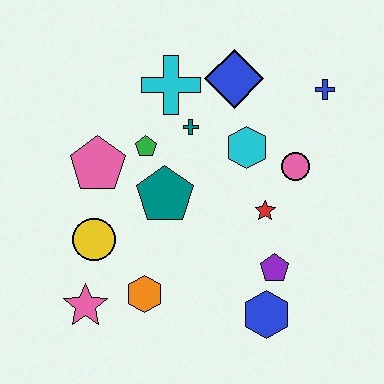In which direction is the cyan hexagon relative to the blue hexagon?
The cyan hexagon is above the blue hexagon.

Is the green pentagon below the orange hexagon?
No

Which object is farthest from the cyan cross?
The blue hexagon is farthest from the cyan cross.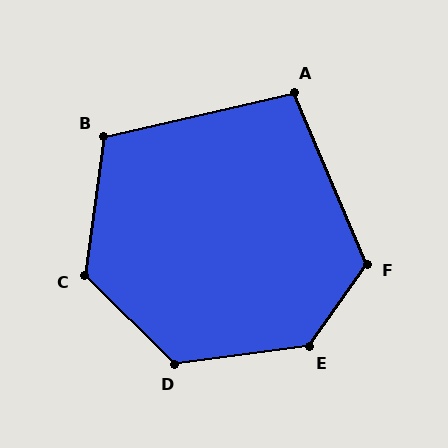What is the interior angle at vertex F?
Approximately 122 degrees (obtuse).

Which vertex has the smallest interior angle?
A, at approximately 100 degrees.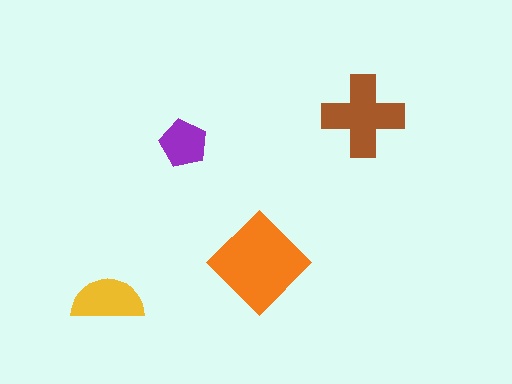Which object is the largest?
The orange diamond.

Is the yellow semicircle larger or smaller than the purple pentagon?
Larger.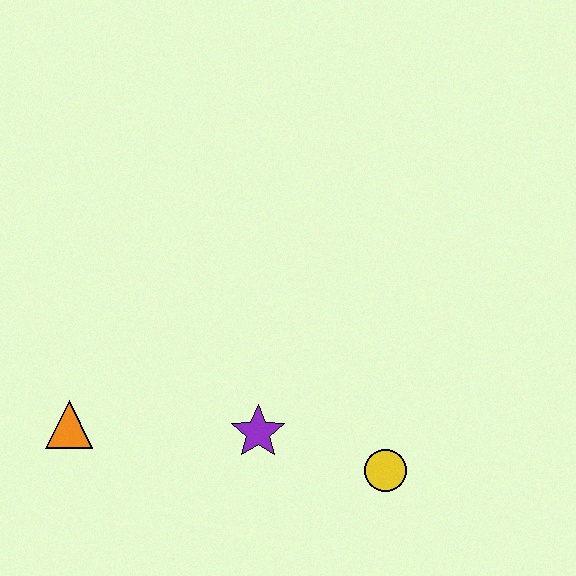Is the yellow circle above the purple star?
No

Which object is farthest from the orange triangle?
The yellow circle is farthest from the orange triangle.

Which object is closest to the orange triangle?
The purple star is closest to the orange triangle.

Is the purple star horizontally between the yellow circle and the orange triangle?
Yes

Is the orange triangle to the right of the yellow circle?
No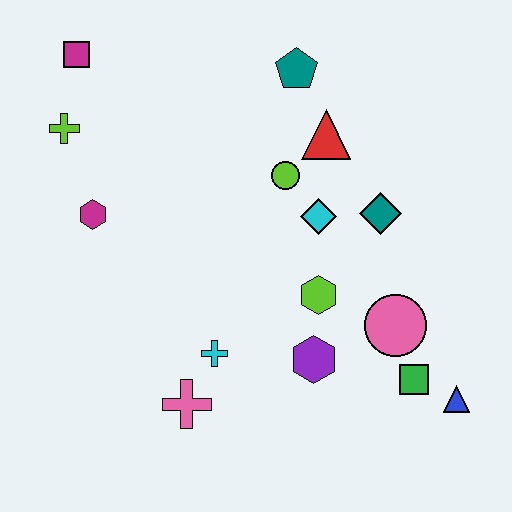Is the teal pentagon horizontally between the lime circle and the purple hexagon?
Yes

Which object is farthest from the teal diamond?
The magenta square is farthest from the teal diamond.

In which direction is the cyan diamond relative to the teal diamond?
The cyan diamond is to the left of the teal diamond.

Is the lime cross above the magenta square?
No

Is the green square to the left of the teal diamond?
No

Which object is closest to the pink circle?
The green square is closest to the pink circle.